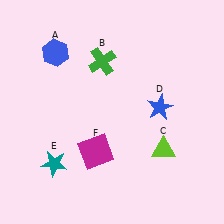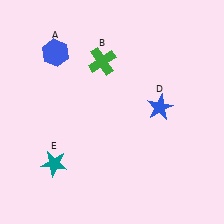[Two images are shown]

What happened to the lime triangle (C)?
The lime triangle (C) was removed in Image 2. It was in the bottom-right area of Image 1.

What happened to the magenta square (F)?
The magenta square (F) was removed in Image 2. It was in the bottom-left area of Image 1.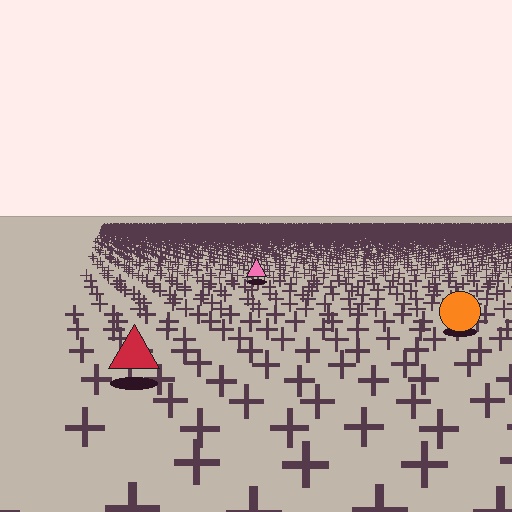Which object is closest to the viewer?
The red triangle is closest. The texture marks near it are larger and more spread out.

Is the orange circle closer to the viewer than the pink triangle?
Yes. The orange circle is closer — you can tell from the texture gradient: the ground texture is coarser near it.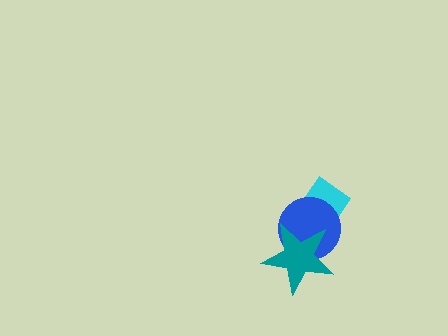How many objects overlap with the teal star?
1 object overlaps with the teal star.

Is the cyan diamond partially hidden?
Yes, it is partially covered by another shape.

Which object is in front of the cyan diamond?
The blue circle is in front of the cyan diamond.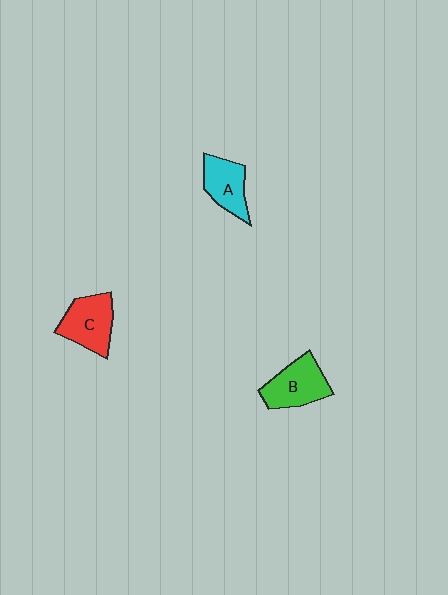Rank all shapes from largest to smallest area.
From largest to smallest: B (green), C (red), A (cyan).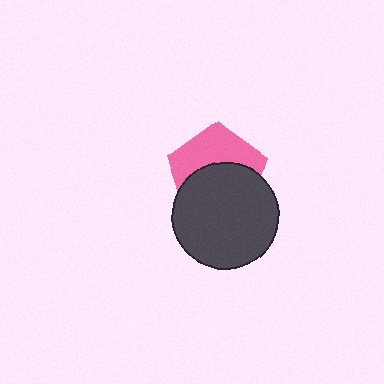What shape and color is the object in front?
The object in front is a dark gray circle.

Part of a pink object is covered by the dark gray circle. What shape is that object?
It is a pentagon.